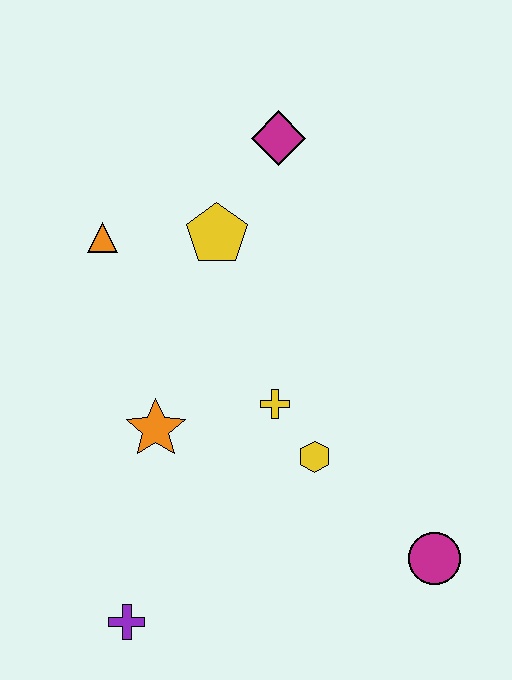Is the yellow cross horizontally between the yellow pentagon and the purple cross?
No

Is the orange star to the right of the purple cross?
Yes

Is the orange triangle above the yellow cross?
Yes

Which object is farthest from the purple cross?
The magenta diamond is farthest from the purple cross.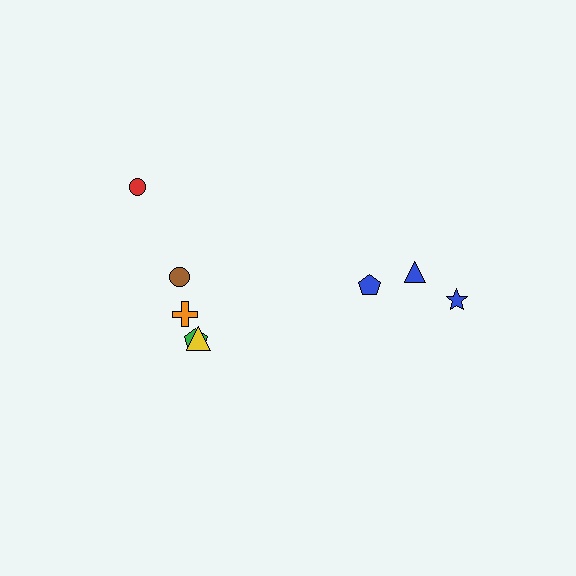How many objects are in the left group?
There are 5 objects.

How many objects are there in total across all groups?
There are 8 objects.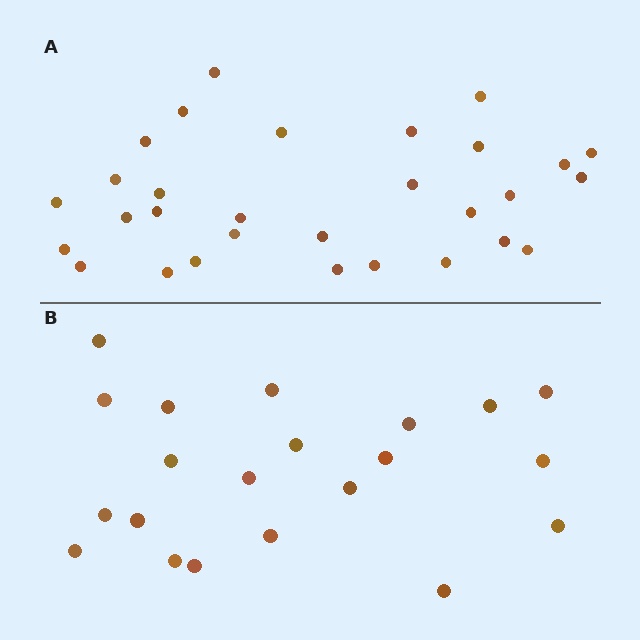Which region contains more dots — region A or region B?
Region A (the top region) has more dots.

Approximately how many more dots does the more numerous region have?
Region A has roughly 8 or so more dots than region B.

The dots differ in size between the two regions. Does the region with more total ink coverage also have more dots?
No. Region B has more total ink coverage because its dots are larger, but region A actually contains more individual dots. Total area can be misleading — the number of items is what matters here.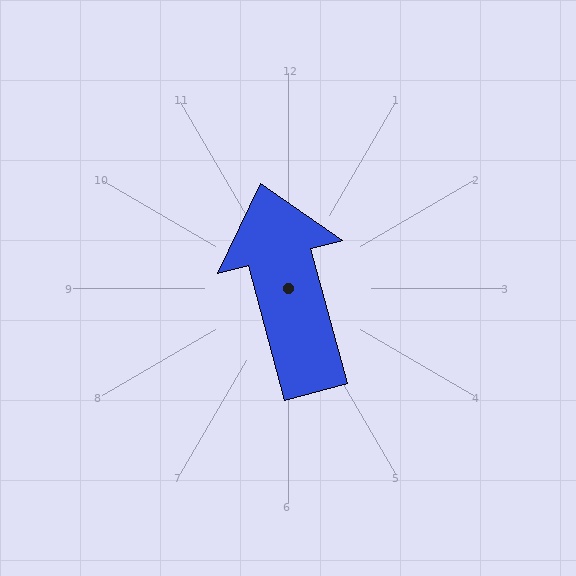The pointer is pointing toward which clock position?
Roughly 12 o'clock.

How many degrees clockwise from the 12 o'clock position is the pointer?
Approximately 345 degrees.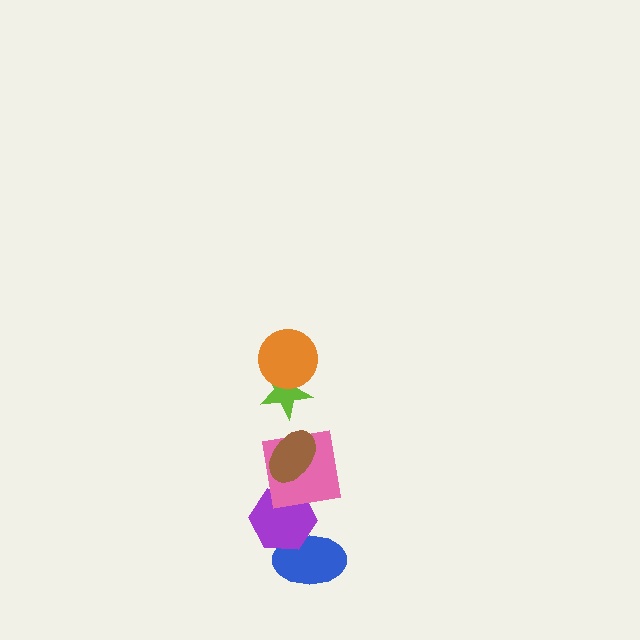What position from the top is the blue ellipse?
The blue ellipse is 6th from the top.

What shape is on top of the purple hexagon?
The pink square is on top of the purple hexagon.